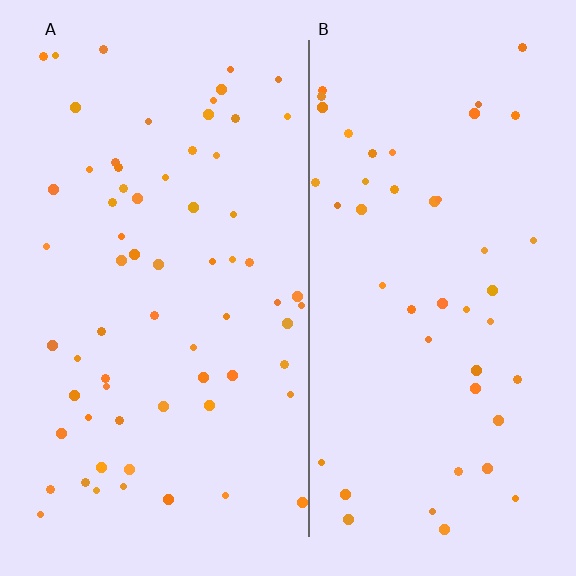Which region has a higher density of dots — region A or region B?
A (the left).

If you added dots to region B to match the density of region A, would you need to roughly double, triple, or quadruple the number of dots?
Approximately double.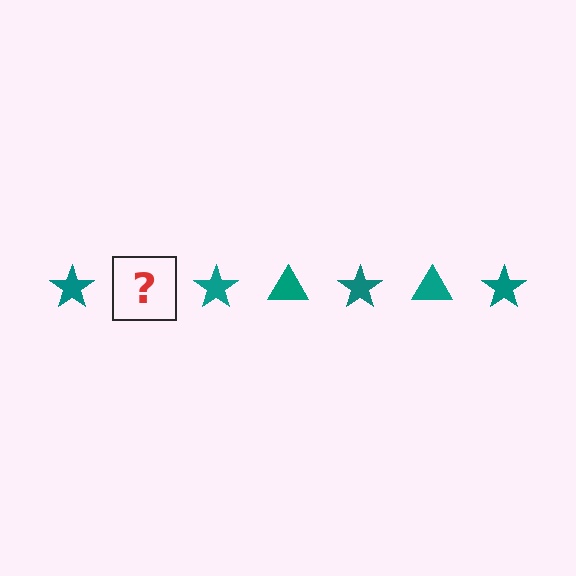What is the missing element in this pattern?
The missing element is a teal triangle.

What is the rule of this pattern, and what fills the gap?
The rule is that the pattern cycles through star, triangle shapes in teal. The gap should be filled with a teal triangle.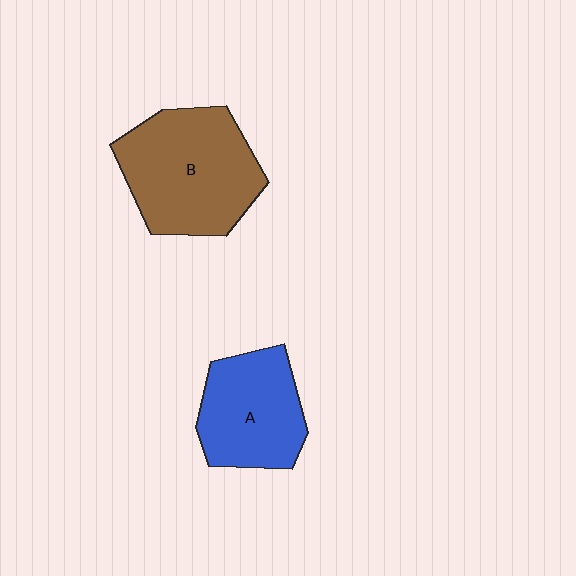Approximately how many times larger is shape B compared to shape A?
Approximately 1.3 times.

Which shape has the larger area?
Shape B (brown).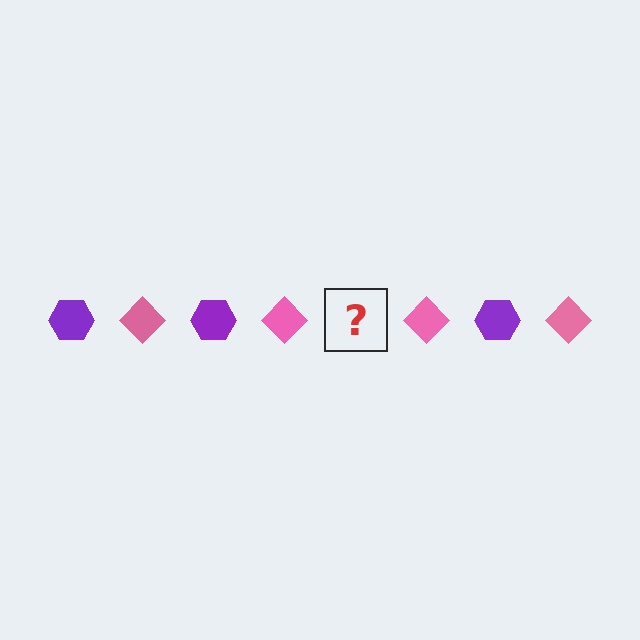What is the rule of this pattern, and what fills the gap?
The rule is that the pattern alternates between purple hexagon and pink diamond. The gap should be filled with a purple hexagon.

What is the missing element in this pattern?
The missing element is a purple hexagon.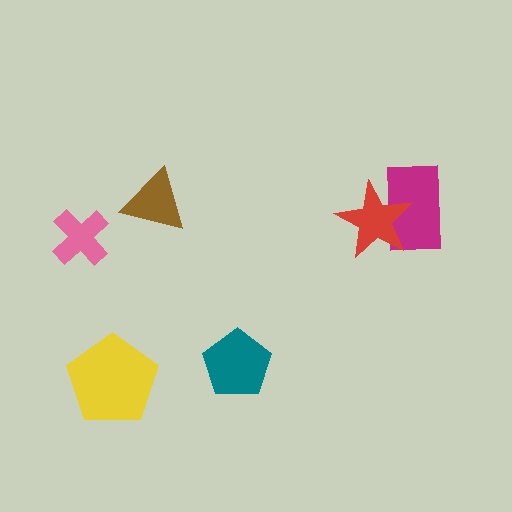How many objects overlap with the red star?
1 object overlaps with the red star.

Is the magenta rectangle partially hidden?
Yes, it is partially covered by another shape.